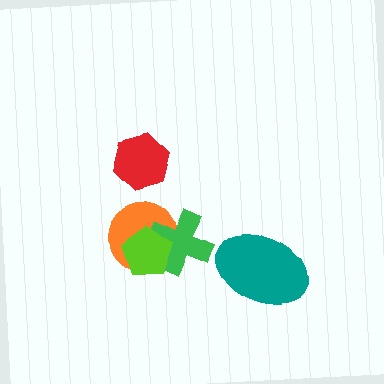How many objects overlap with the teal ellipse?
0 objects overlap with the teal ellipse.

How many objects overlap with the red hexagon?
0 objects overlap with the red hexagon.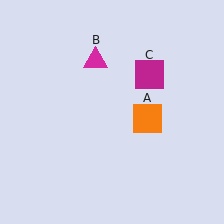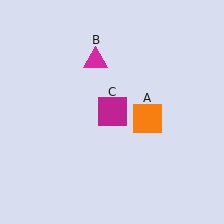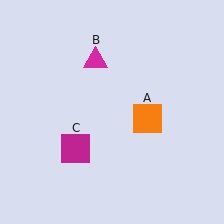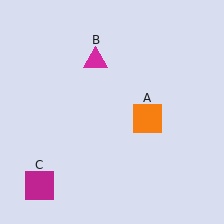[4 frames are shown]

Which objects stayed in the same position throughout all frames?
Orange square (object A) and magenta triangle (object B) remained stationary.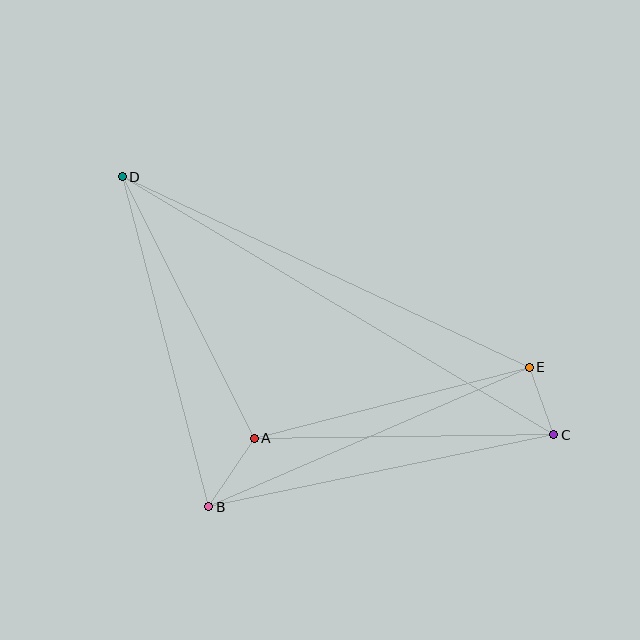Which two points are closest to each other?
Points C and E are closest to each other.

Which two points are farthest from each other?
Points C and D are farthest from each other.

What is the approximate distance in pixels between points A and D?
The distance between A and D is approximately 293 pixels.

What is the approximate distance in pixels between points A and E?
The distance between A and E is approximately 284 pixels.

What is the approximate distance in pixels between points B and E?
The distance between B and E is approximately 350 pixels.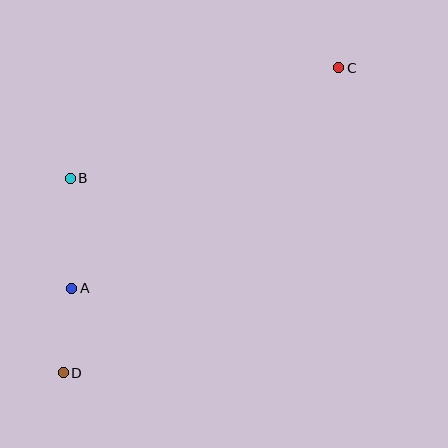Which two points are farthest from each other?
Points C and D are farthest from each other.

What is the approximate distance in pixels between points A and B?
The distance between A and B is approximately 110 pixels.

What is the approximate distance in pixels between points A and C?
The distance between A and C is approximately 346 pixels.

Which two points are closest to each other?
Points A and D are closest to each other.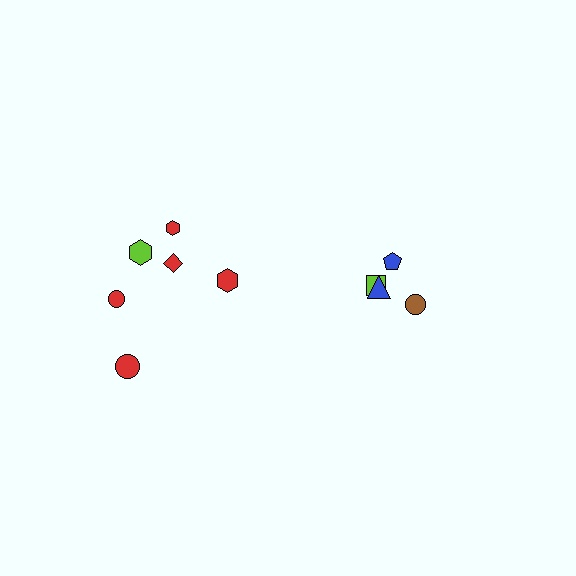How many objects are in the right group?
There are 4 objects.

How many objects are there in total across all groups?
There are 10 objects.